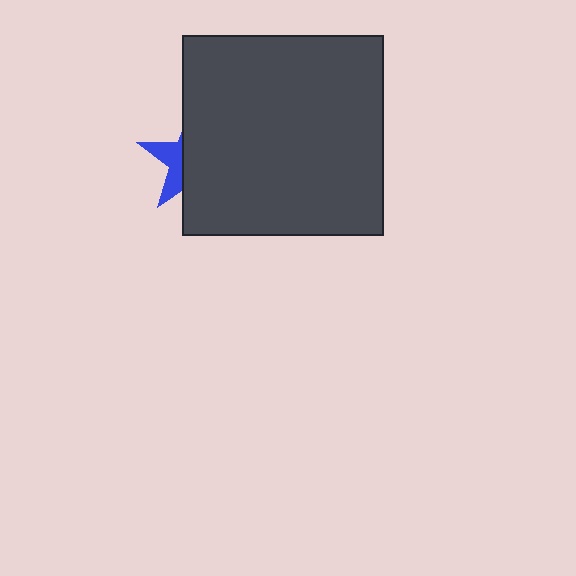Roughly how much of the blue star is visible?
A small part of it is visible (roughly 32%).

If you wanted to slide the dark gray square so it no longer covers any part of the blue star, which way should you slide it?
Slide it right — that is the most direct way to separate the two shapes.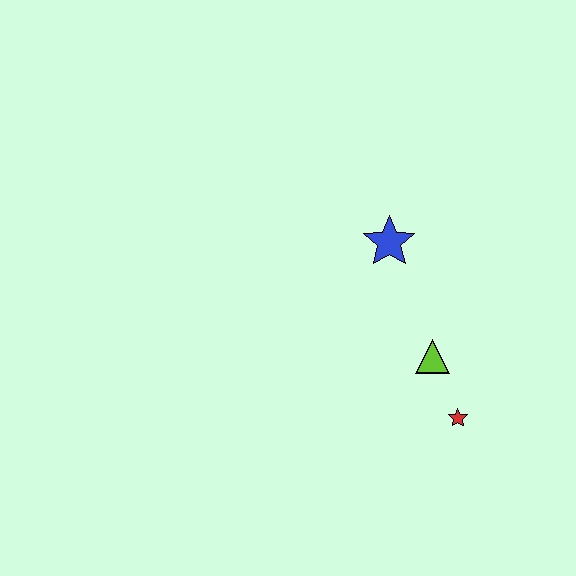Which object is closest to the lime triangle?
The red star is closest to the lime triangle.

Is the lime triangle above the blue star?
No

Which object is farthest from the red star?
The blue star is farthest from the red star.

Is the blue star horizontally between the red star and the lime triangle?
No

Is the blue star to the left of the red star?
Yes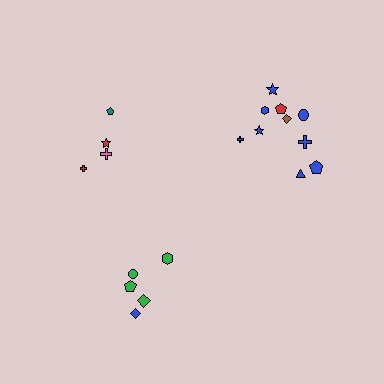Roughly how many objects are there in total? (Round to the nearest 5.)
Roughly 20 objects in total.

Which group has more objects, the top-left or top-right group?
The top-right group.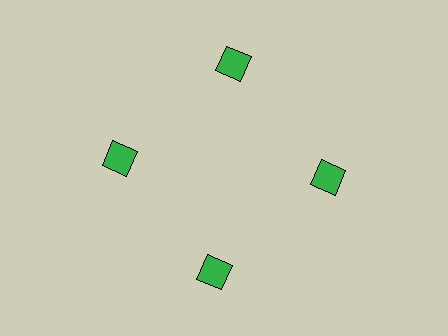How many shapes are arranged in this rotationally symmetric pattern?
There are 4 shapes, arranged in 4 groups of 1.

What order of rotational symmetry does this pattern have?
This pattern has 4-fold rotational symmetry.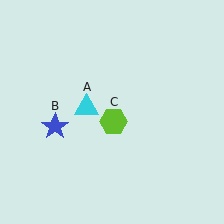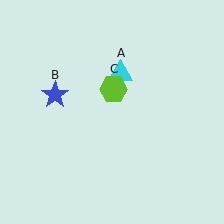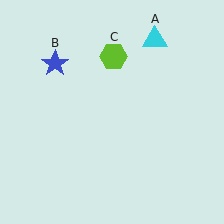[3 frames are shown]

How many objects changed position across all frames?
3 objects changed position: cyan triangle (object A), blue star (object B), lime hexagon (object C).